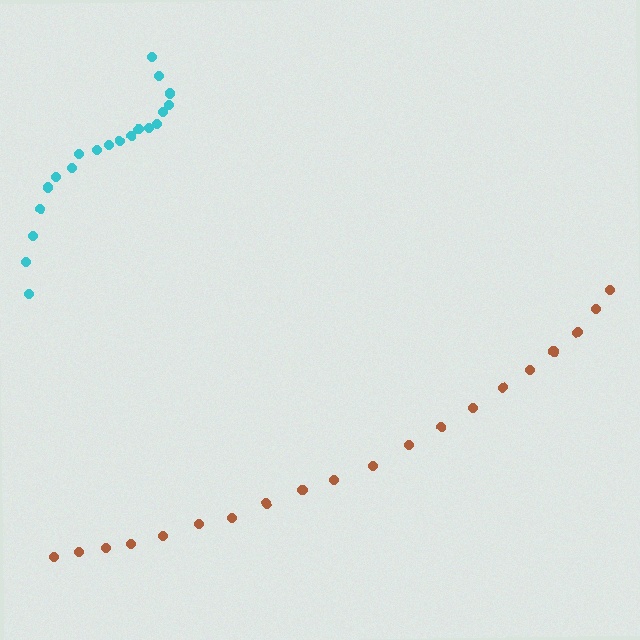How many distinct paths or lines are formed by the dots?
There are 2 distinct paths.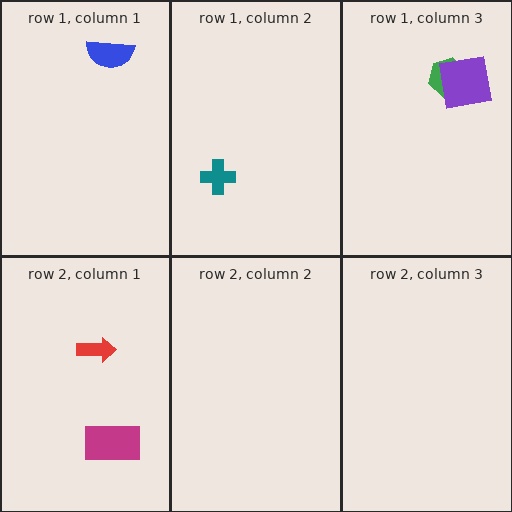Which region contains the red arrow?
The row 2, column 1 region.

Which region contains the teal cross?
The row 1, column 2 region.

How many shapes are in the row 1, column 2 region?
1.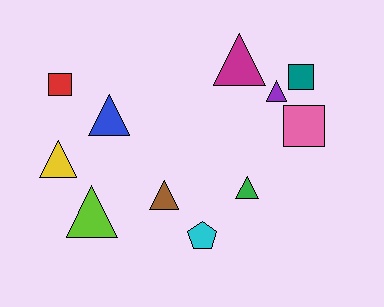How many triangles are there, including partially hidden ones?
There are 7 triangles.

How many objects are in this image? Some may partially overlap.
There are 11 objects.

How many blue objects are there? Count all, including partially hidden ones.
There is 1 blue object.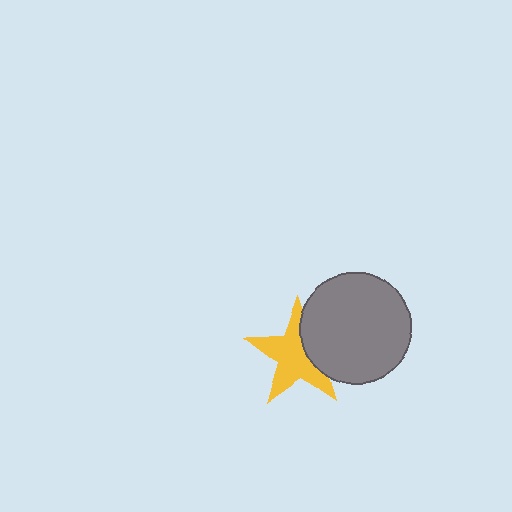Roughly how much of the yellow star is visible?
Most of it is visible (roughly 69%).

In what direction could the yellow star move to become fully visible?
The yellow star could move left. That would shift it out from behind the gray circle entirely.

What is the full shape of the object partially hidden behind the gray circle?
The partially hidden object is a yellow star.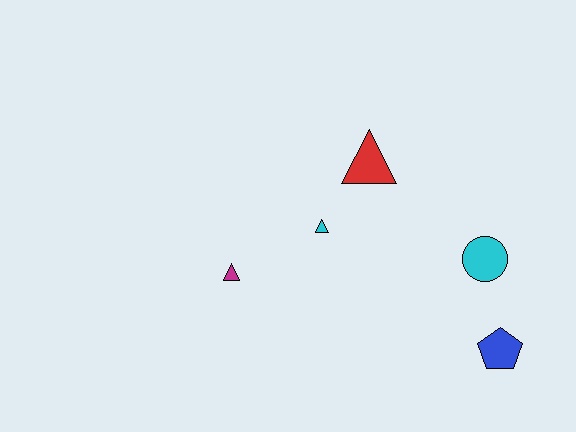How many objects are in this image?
There are 5 objects.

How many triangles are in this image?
There are 3 triangles.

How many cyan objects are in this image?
There are 2 cyan objects.